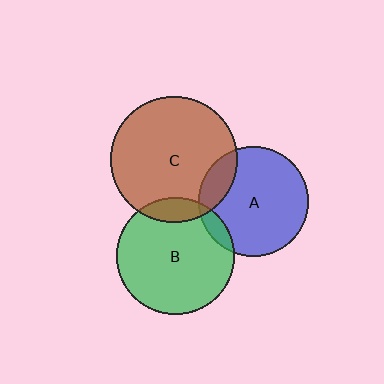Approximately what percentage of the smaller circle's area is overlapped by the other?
Approximately 15%.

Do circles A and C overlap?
Yes.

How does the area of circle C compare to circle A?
Approximately 1.3 times.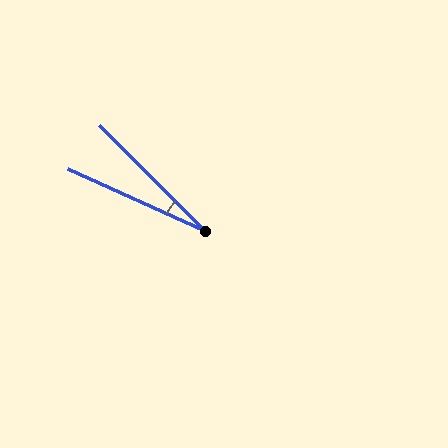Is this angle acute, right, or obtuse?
It is acute.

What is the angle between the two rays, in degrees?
Approximately 21 degrees.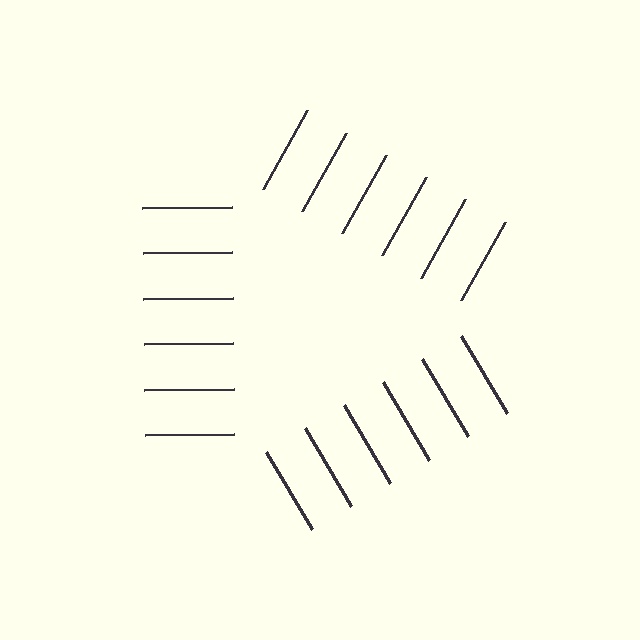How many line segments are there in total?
18 — 6 along each of the 3 edges.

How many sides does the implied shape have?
3 sides — the line-ends trace a triangle.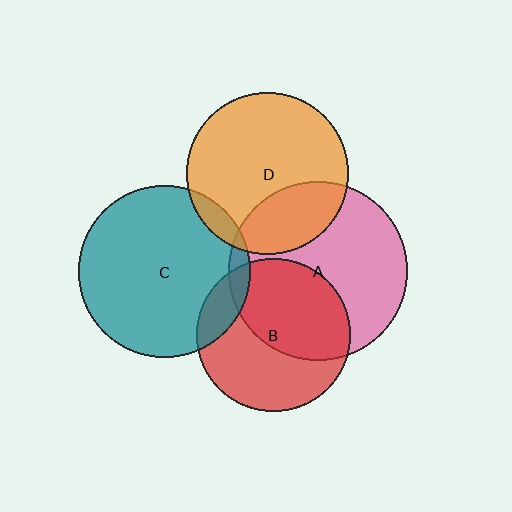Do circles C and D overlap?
Yes.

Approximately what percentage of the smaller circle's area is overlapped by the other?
Approximately 5%.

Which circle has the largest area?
Circle A (pink).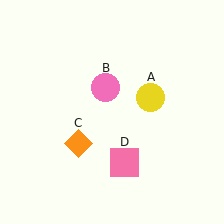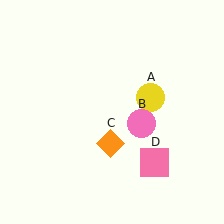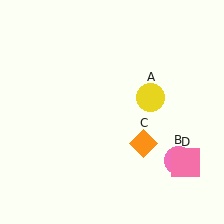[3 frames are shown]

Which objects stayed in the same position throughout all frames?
Yellow circle (object A) remained stationary.